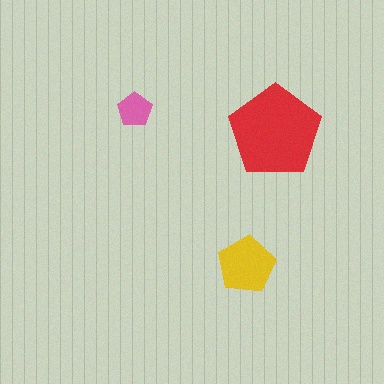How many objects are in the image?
There are 3 objects in the image.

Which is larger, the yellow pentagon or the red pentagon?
The red one.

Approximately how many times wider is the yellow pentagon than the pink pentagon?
About 1.5 times wider.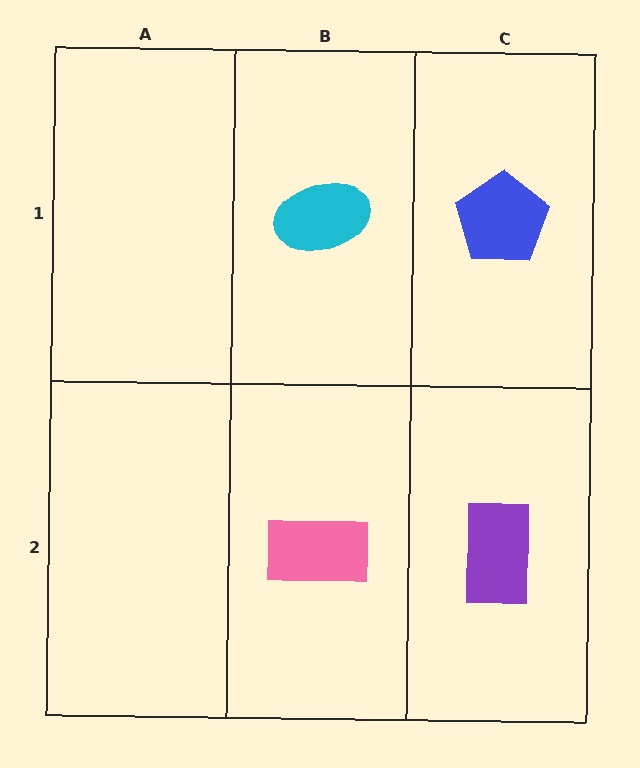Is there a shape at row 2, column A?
No, that cell is empty.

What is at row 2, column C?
A purple rectangle.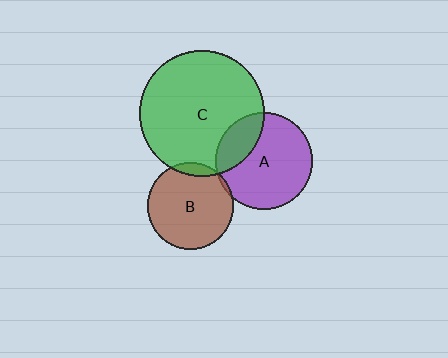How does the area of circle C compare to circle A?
Approximately 1.7 times.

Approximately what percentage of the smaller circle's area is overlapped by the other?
Approximately 25%.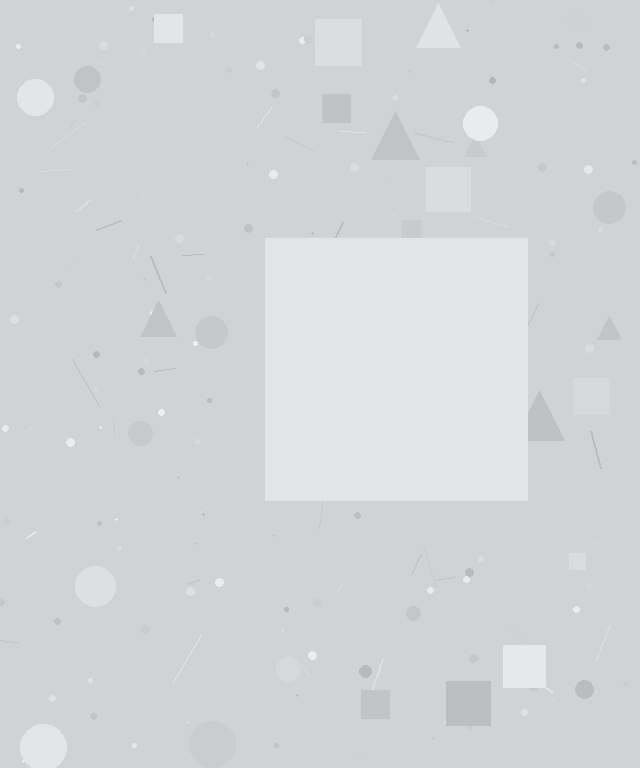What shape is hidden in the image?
A square is hidden in the image.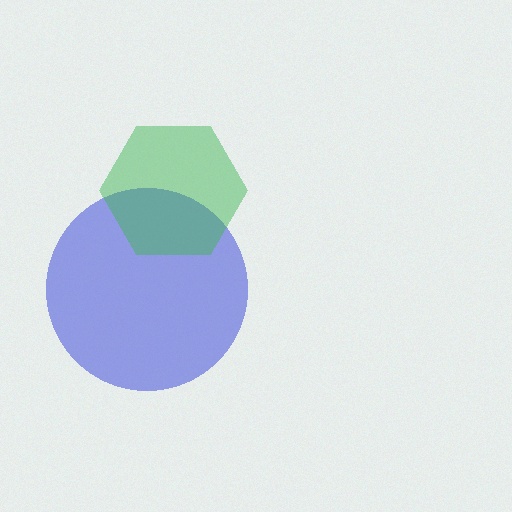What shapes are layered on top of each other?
The layered shapes are: a blue circle, a green hexagon.